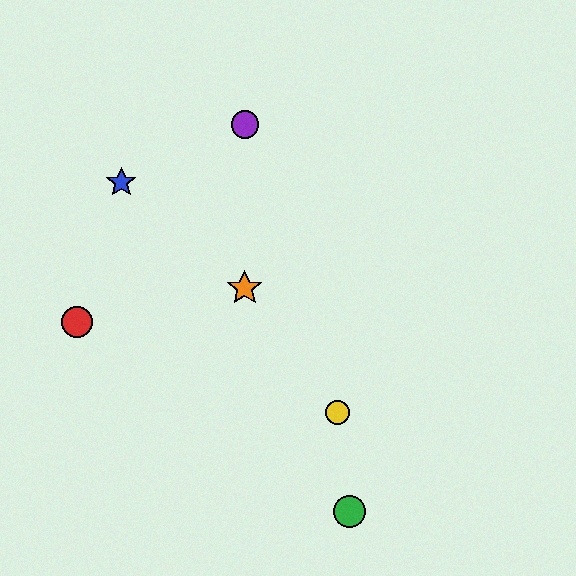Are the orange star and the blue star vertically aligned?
No, the orange star is at x≈245 and the blue star is at x≈121.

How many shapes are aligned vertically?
2 shapes (the purple circle, the orange star) are aligned vertically.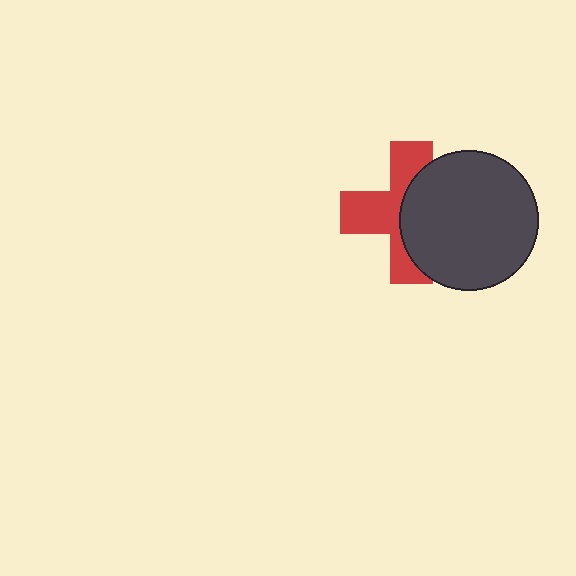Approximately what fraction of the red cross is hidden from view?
Roughly 48% of the red cross is hidden behind the dark gray circle.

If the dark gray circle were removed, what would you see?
You would see the complete red cross.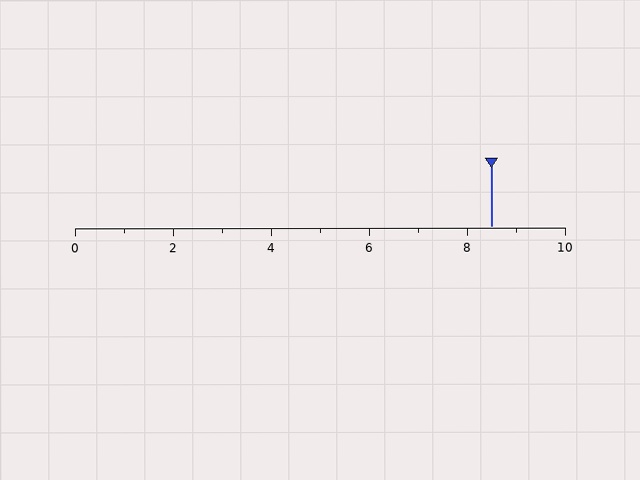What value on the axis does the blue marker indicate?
The marker indicates approximately 8.5.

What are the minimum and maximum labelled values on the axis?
The axis runs from 0 to 10.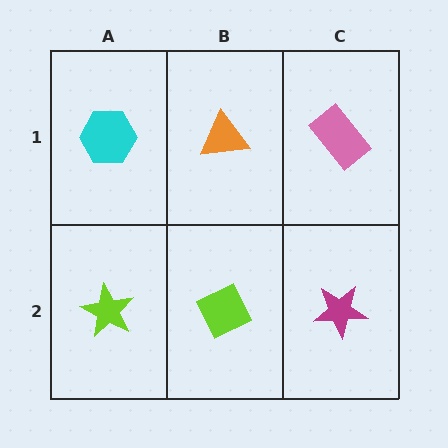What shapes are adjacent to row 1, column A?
A lime star (row 2, column A), an orange triangle (row 1, column B).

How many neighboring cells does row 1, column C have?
2.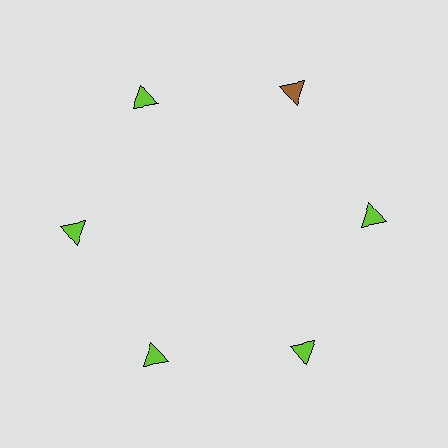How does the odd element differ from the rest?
It has a different color: brown instead of lime.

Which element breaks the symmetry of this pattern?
The brown triangle at roughly the 1 o'clock position breaks the symmetry. All other shapes are lime triangles.